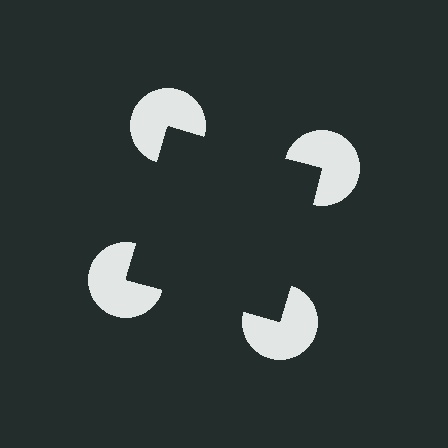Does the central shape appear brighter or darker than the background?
It typically appears slightly darker than the background, even though no actual brightness change is drawn.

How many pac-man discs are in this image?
There are 4 — one at each vertex of the illusory square.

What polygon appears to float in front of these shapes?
An illusory square — its edges are inferred from the aligned wedge cuts in the pac-man discs, not physically drawn.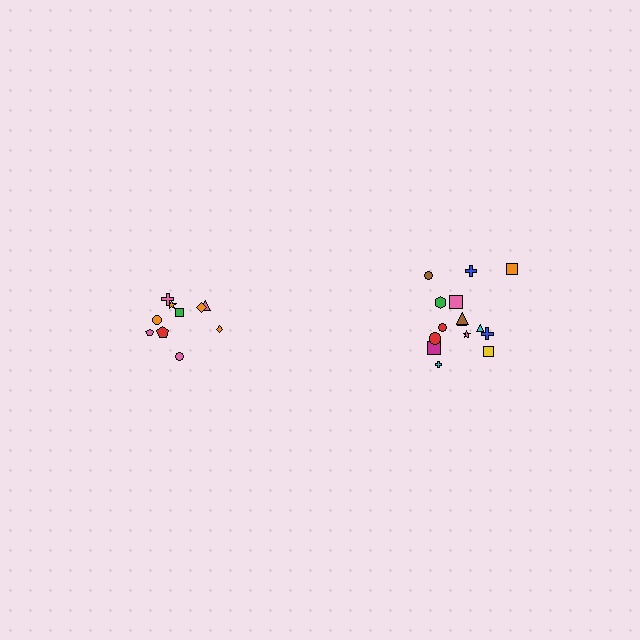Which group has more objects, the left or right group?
The right group.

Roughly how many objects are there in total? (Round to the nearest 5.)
Roughly 25 objects in total.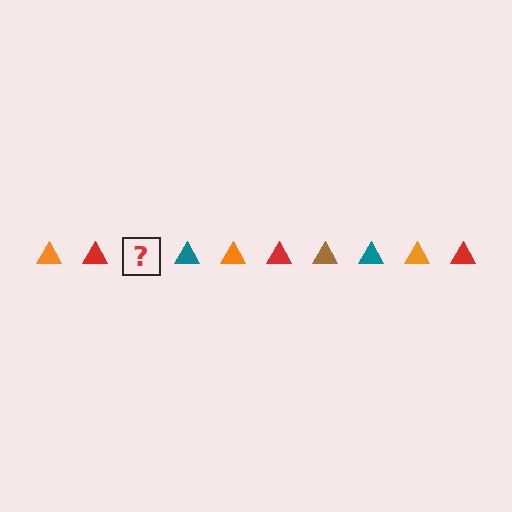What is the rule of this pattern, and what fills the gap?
The rule is that the pattern cycles through orange, red, brown, teal triangles. The gap should be filled with a brown triangle.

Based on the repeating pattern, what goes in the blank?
The blank should be a brown triangle.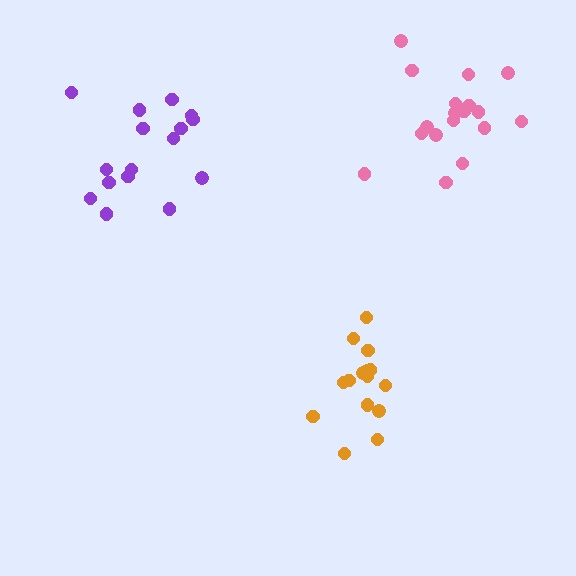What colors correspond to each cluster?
The clusters are colored: orange, purple, pink.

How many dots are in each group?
Group 1: 15 dots, Group 2: 16 dots, Group 3: 18 dots (49 total).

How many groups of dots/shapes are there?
There are 3 groups.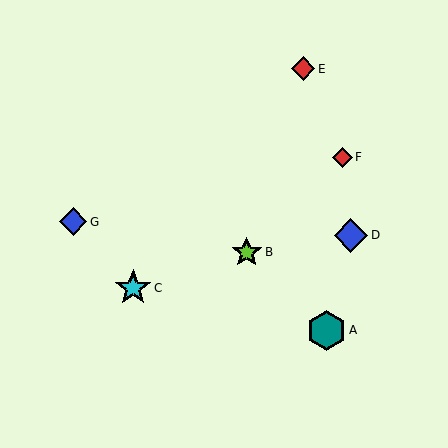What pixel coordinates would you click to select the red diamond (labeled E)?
Click at (303, 69) to select the red diamond E.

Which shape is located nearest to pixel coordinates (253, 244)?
The lime star (labeled B) at (247, 252) is nearest to that location.